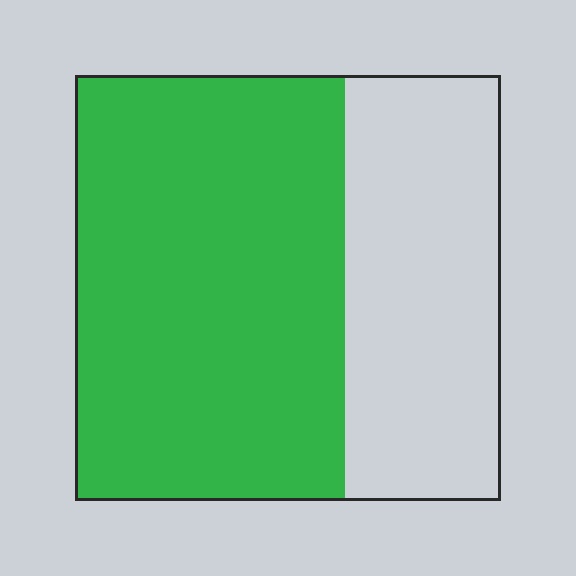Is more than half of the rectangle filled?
Yes.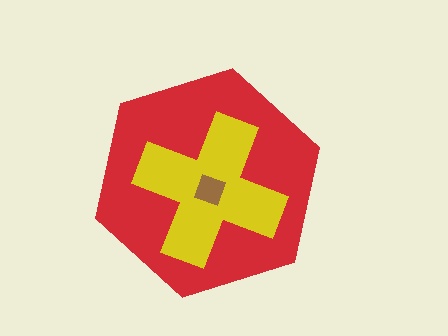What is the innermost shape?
The brown diamond.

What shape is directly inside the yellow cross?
The brown diamond.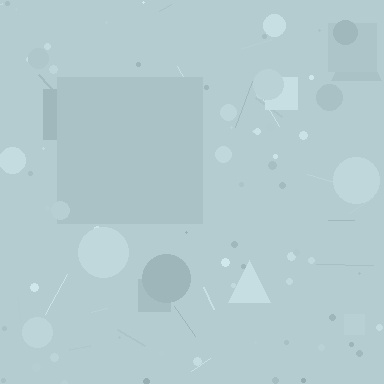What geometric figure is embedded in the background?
A square is embedded in the background.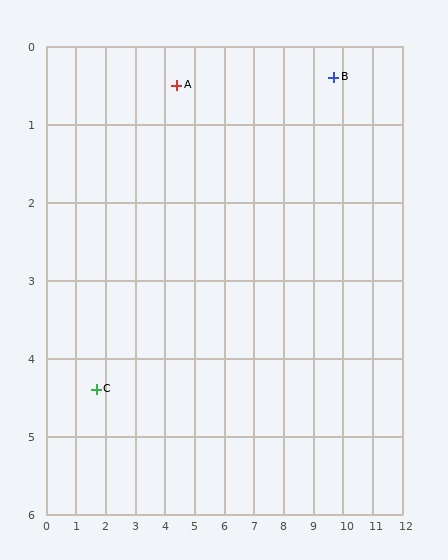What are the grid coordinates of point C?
Point C is at approximately (1.7, 4.4).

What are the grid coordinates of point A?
Point A is at approximately (4.4, 0.5).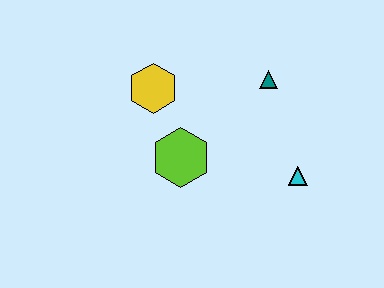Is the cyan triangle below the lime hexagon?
Yes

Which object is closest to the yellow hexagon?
The lime hexagon is closest to the yellow hexagon.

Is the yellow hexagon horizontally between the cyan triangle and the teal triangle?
No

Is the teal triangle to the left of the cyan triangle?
Yes